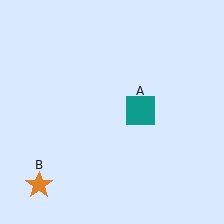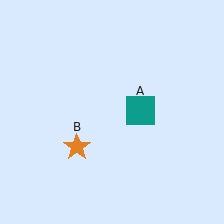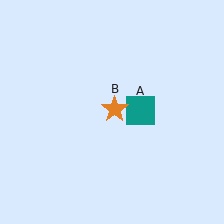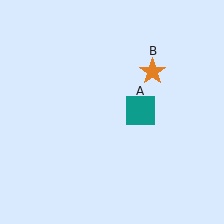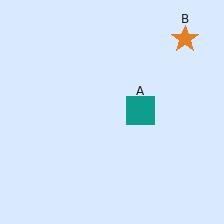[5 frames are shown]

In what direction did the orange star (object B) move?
The orange star (object B) moved up and to the right.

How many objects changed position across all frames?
1 object changed position: orange star (object B).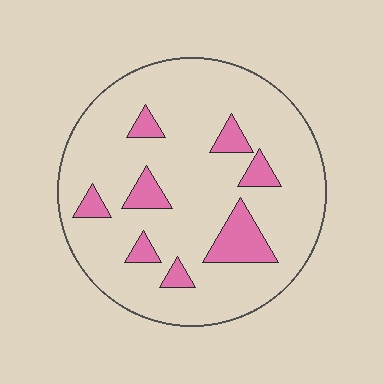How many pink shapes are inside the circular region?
8.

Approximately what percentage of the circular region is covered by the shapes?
Approximately 15%.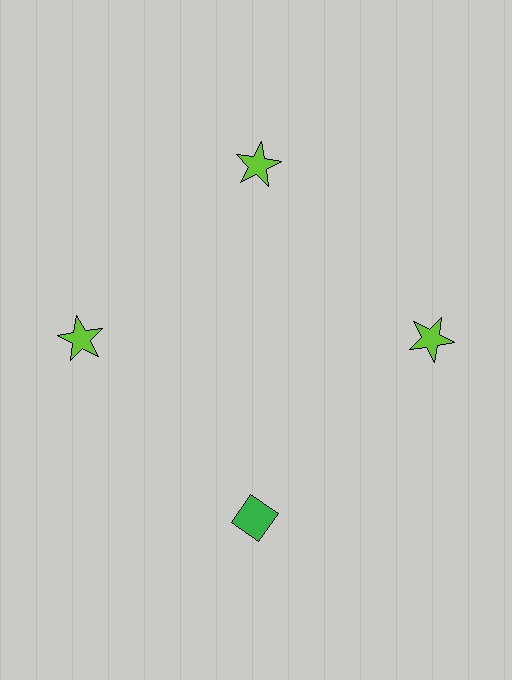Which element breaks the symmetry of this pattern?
The green diamond at roughly the 6 o'clock position breaks the symmetry. All other shapes are lime stars.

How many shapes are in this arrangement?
There are 4 shapes arranged in a ring pattern.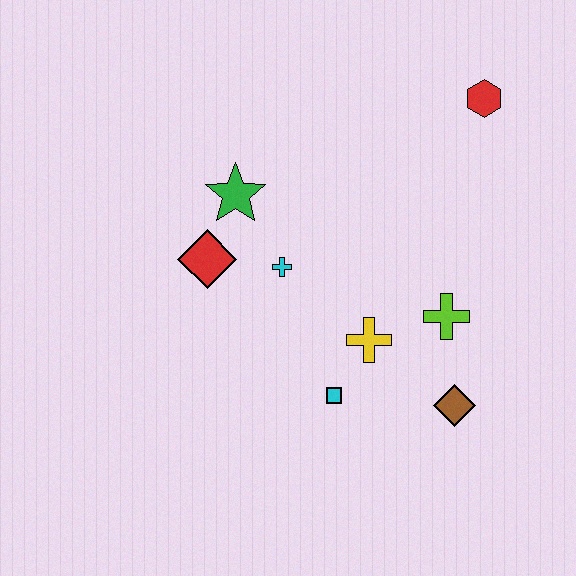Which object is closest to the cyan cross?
The red diamond is closest to the cyan cross.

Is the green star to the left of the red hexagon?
Yes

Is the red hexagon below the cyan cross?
No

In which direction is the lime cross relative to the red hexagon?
The lime cross is below the red hexagon.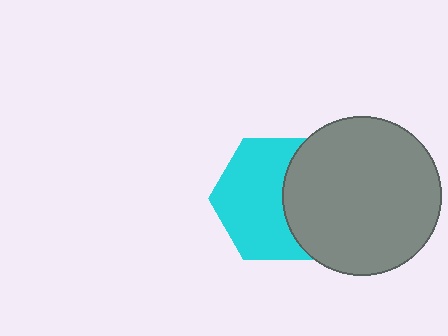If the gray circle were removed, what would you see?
You would see the complete cyan hexagon.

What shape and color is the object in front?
The object in front is a gray circle.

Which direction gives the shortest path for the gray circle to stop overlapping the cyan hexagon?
Moving right gives the shortest separation.